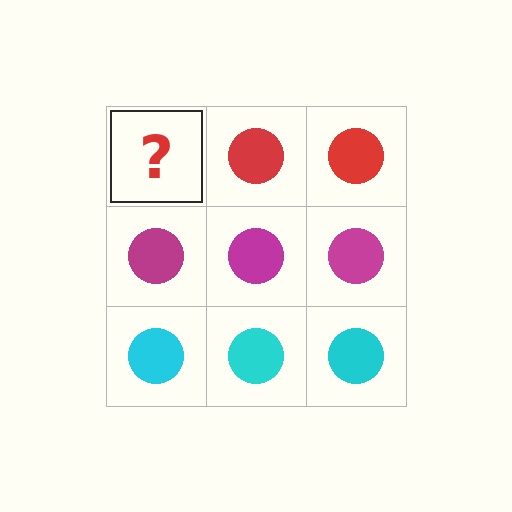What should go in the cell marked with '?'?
The missing cell should contain a red circle.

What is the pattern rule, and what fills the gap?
The rule is that each row has a consistent color. The gap should be filled with a red circle.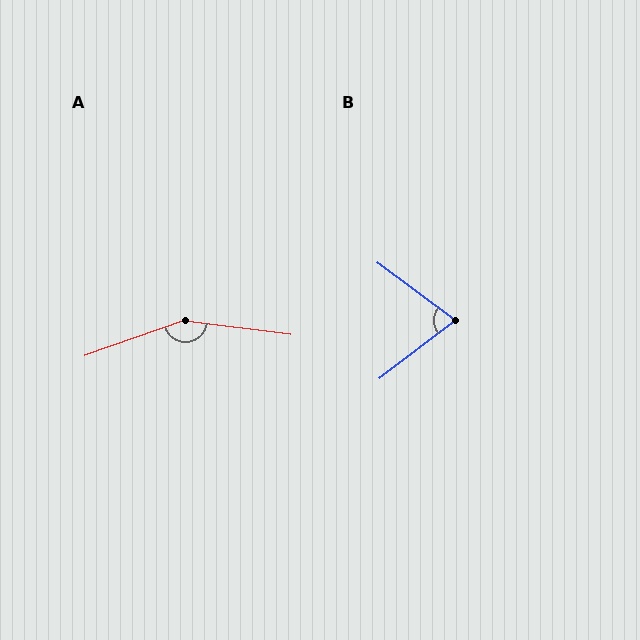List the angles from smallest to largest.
B (74°), A (153°).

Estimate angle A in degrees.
Approximately 153 degrees.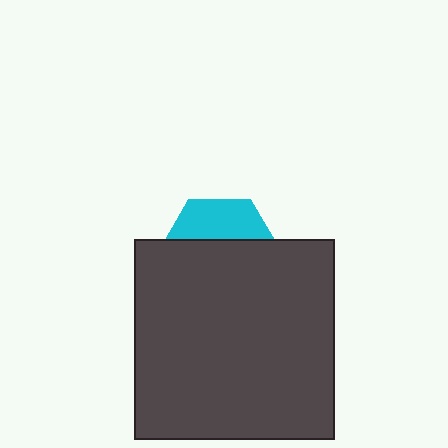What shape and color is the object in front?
The object in front is a dark gray square.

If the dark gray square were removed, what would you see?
You would see the complete cyan hexagon.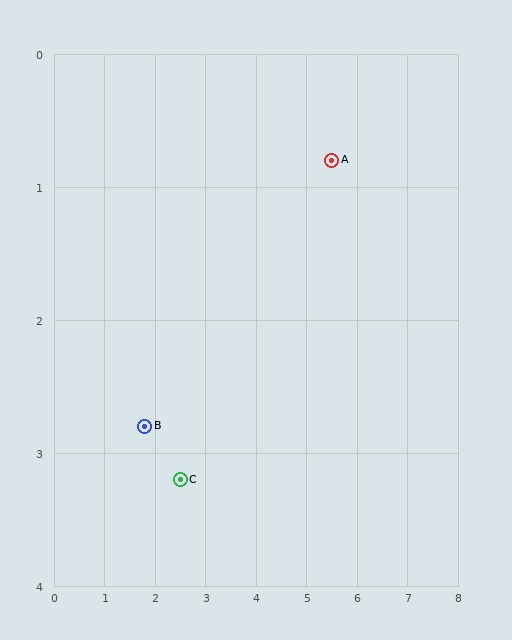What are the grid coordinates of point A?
Point A is at approximately (5.5, 0.8).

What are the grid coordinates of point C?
Point C is at approximately (2.5, 3.2).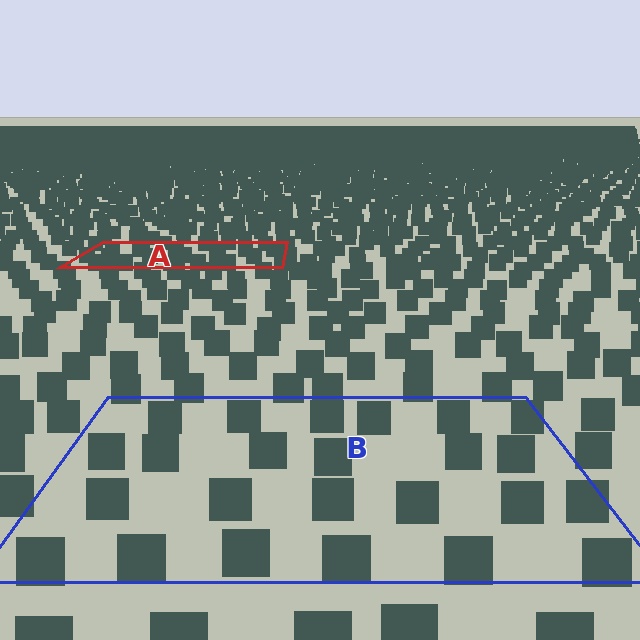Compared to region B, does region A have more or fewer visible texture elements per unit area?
Region A has more texture elements per unit area — they are packed more densely because it is farther away.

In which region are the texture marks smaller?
The texture marks are smaller in region A, because it is farther away.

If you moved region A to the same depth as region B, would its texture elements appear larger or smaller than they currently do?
They would appear larger. At a closer depth, the same texture elements are projected at a bigger on-screen size.